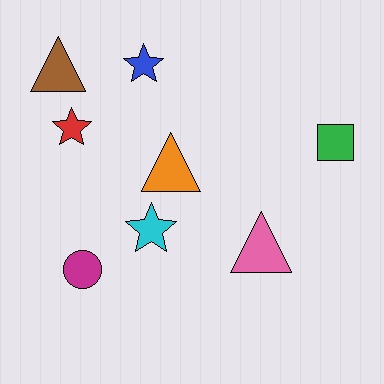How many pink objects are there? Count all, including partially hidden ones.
There is 1 pink object.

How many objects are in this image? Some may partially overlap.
There are 8 objects.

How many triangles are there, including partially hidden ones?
There are 3 triangles.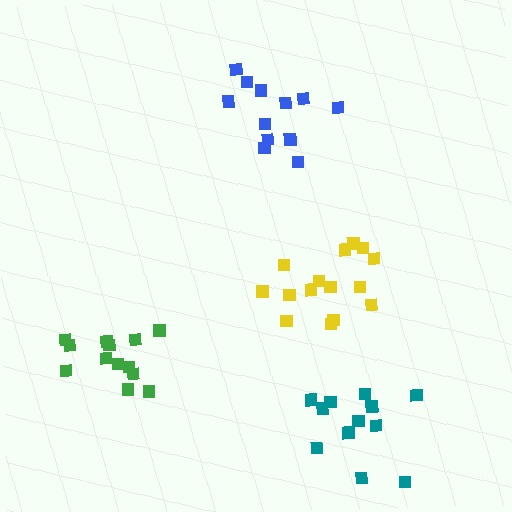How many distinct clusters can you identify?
There are 4 distinct clusters.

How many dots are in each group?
Group 1: 15 dots, Group 2: 13 dots, Group 3: 12 dots, Group 4: 12 dots (52 total).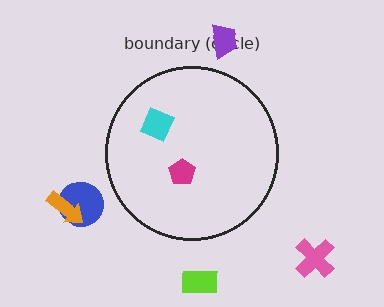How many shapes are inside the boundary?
2 inside, 5 outside.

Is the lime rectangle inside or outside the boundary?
Outside.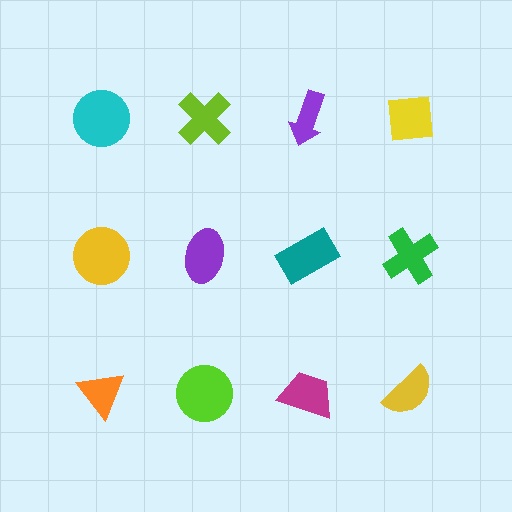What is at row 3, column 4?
A yellow semicircle.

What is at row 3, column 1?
An orange triangle.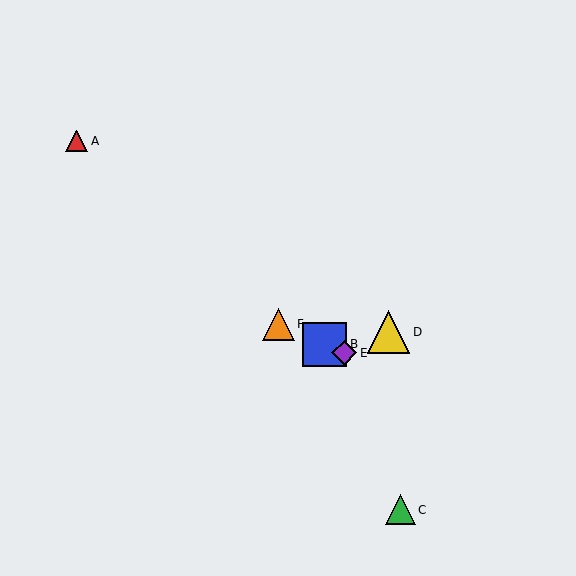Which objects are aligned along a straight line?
Objects B, E, F are aligned along a straight line.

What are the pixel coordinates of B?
Object B is at (325, 344).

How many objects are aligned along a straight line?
3 objects (B, E, F) are aligned along a straight line.